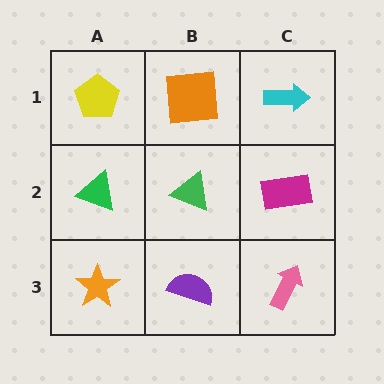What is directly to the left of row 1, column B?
A yellow pentagon.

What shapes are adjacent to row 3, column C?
A magenta rectangle (row 2, column C), a purple semicircle (row 3, column B).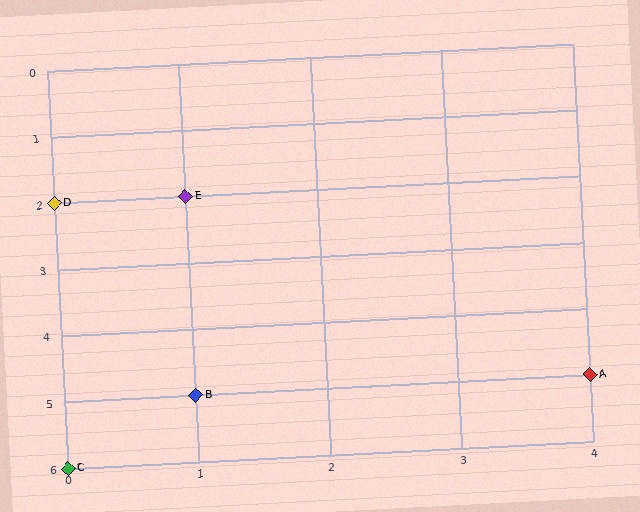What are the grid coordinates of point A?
Point A is at grid coordinates (4, 5).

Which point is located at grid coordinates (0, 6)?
Point C is at (0, 6).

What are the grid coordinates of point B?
Point B is at grid coordinates (1, 5).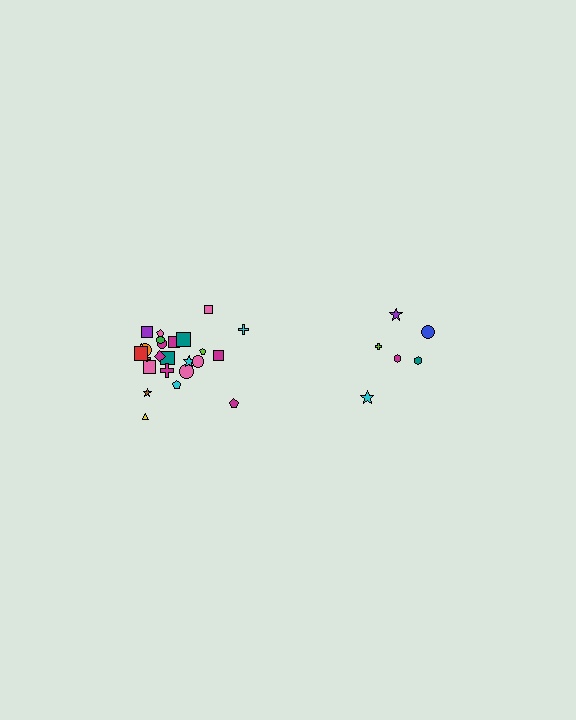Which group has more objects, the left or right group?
The left group.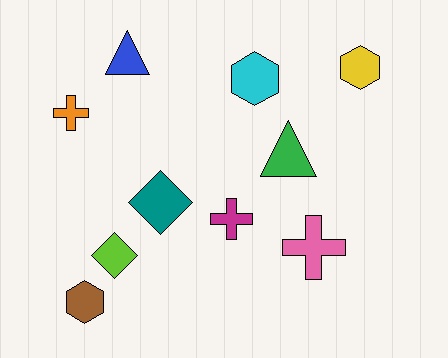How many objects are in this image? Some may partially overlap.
There are 10 objects.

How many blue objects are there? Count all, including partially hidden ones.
There is 1 blue object.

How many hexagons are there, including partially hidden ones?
There are 3 hexagons.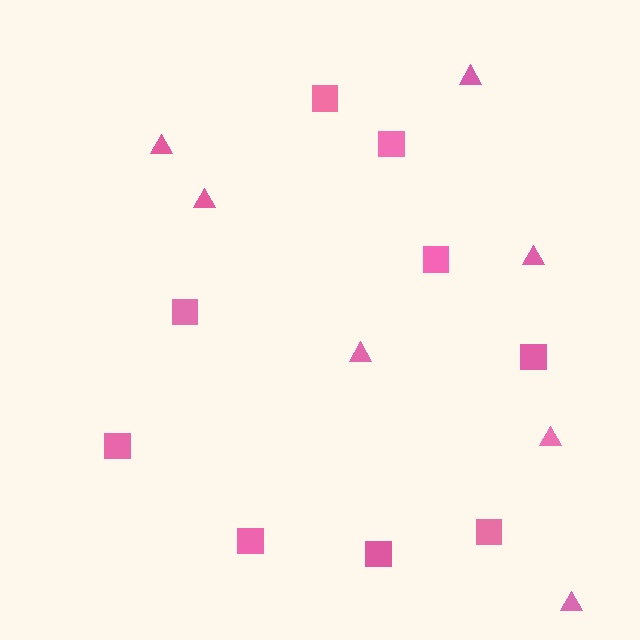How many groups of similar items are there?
There are 2 groups: one group of triangles (7) and one group of squares (9).